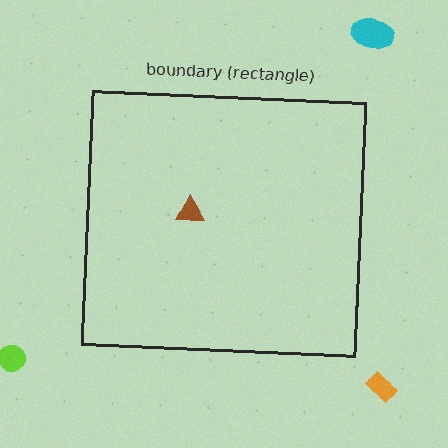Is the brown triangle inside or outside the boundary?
Inside.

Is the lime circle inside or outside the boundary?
Outside.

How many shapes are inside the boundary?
1 inside, 3 outside.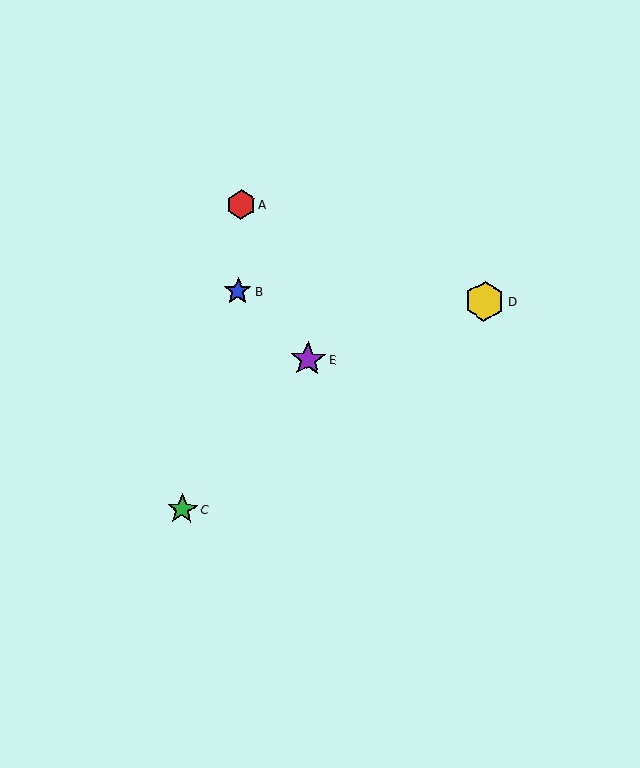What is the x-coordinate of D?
Object D is at x≈485.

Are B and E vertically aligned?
No, B is at x≈238 and E is at x≈308.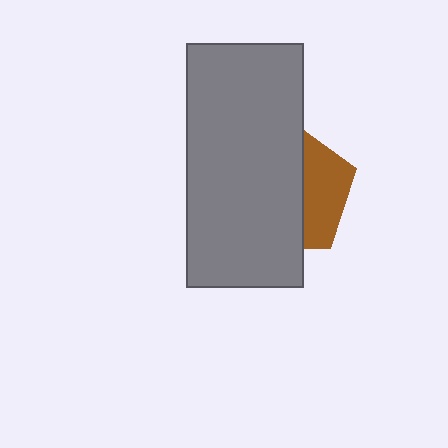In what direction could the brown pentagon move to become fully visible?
The brown pentagon could move right. That would shift it out from behind the gray rectangle entirely.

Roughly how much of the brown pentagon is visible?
A small part of it is visible (roughly 34%).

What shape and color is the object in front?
The object in front is a gray rectangle.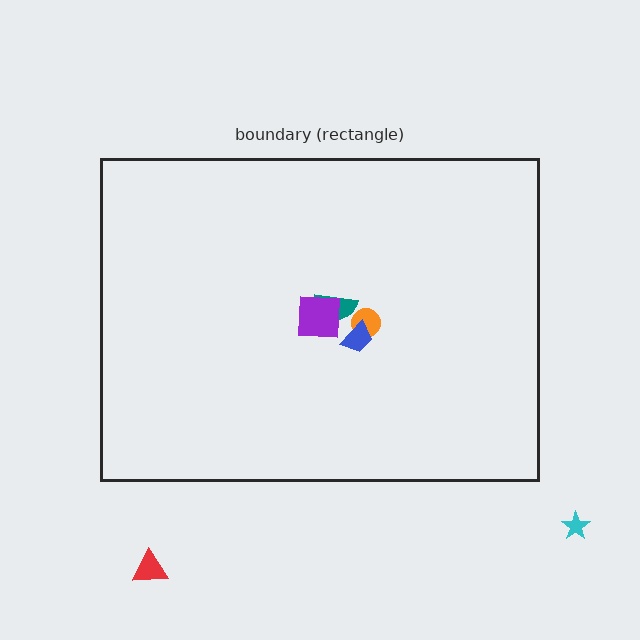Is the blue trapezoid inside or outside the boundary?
Inside.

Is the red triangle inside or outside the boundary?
Outside.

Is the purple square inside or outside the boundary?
Inside.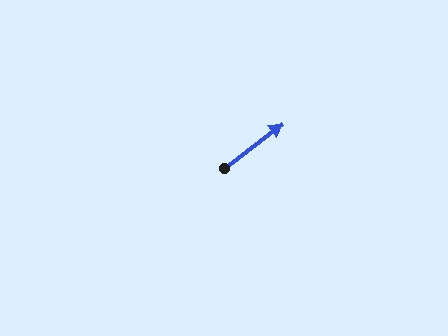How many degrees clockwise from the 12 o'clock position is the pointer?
Approximately 53 degrees.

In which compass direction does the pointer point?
Northeast.